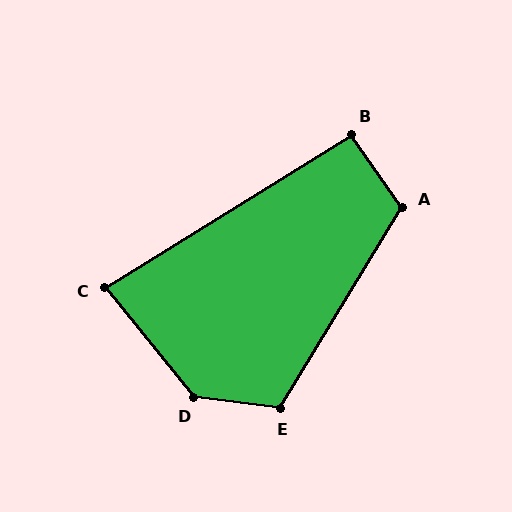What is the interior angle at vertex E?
Approximately 114 degrees (obtuse).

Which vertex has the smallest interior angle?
C, at approximately 83 degrees.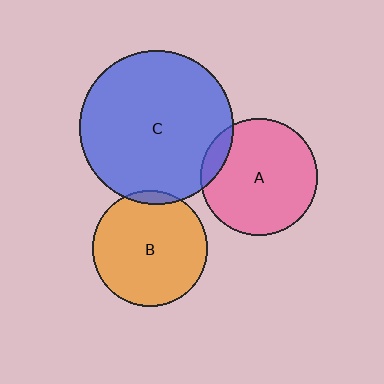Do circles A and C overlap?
Yes.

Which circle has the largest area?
Circle C (blue).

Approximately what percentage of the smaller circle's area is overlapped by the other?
Approximately 10%.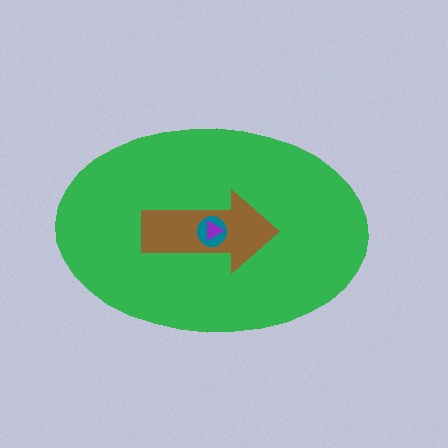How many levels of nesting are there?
4.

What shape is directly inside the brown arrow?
The teal circle.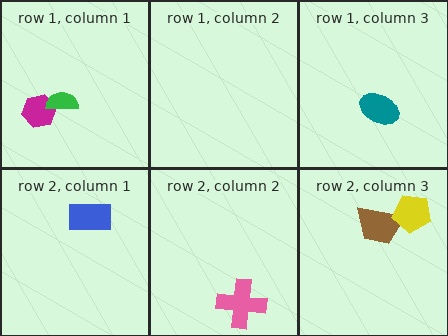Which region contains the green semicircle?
The row 1, column 1 region.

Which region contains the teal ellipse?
The row 1, column 3 region.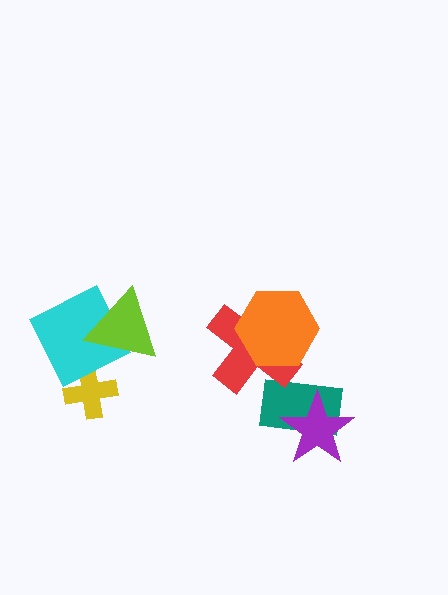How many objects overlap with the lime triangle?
1 object overlaps with the lime triangle.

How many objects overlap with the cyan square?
2 objects overlap with the cyan square.